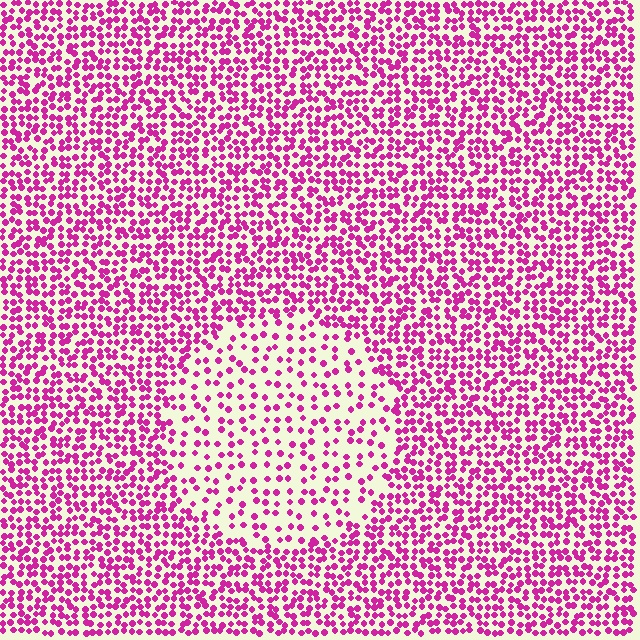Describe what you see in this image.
The image contains small magenta elements arranged at two different densities. A circle-shaped region is visible where the elements are less densely packed than the surrounding area.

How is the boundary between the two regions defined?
The boundary is defined by a change in element density (approximately 2.2x ratio). All elements are the same color, size, and shape.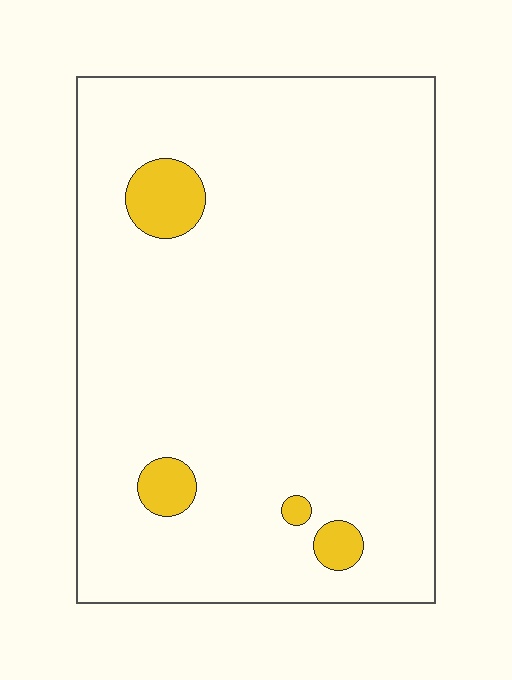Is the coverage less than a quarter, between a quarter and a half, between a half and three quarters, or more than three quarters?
Less than a quarter.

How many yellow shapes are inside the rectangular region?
4.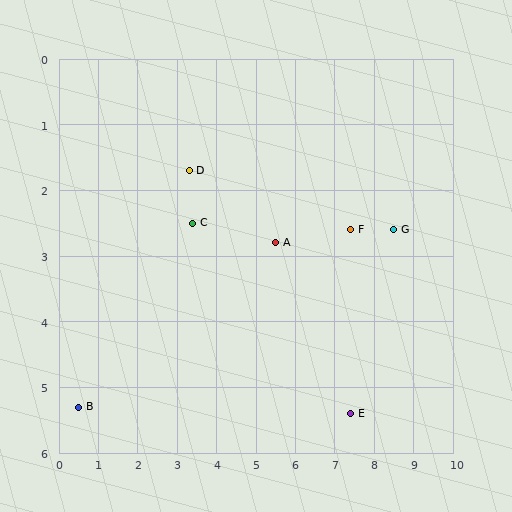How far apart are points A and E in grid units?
Points A and E are about 3.2 grid units apart.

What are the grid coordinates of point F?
Point F is at approximately (7.4, 2.6).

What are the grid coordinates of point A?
Point A is at approximately (5.5, 2.8).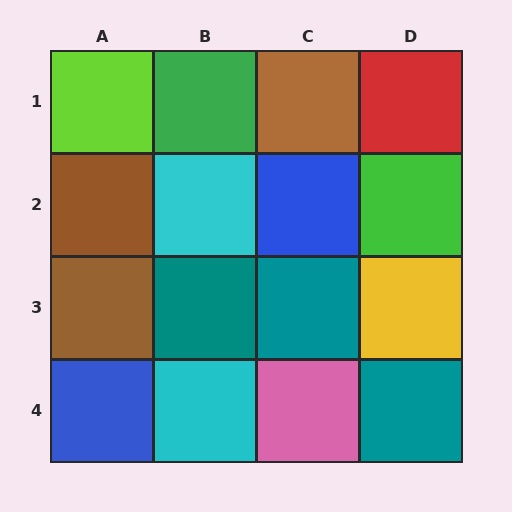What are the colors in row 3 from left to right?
Brown, teal, teal, yellow.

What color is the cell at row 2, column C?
Blue.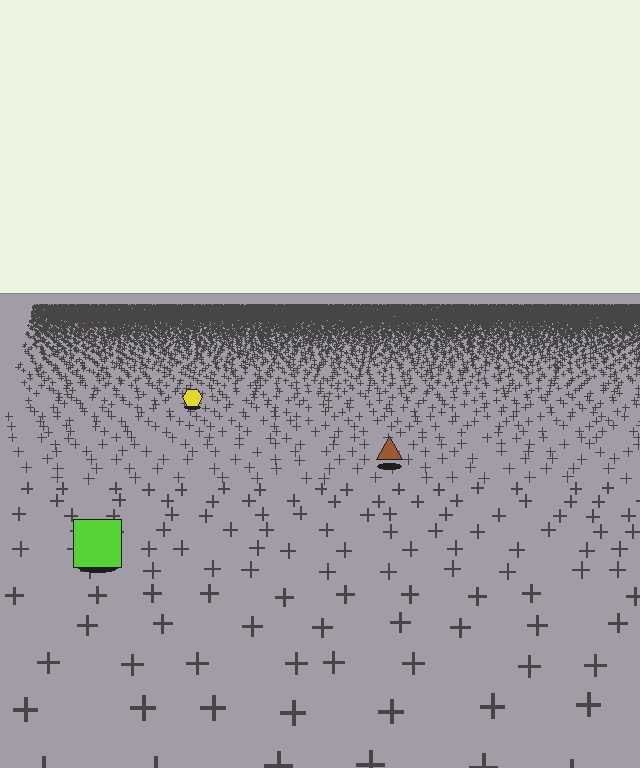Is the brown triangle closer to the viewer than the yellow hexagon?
Yes. The brown triangle is closer — you can tell from the texture gradient: the ground texture is coarser near it.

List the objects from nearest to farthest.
From nearest to farthest: the lime square, the brown triangle, the yellow hexagon.